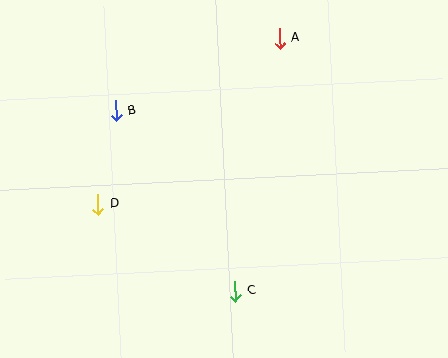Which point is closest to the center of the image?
Point C at (235, 291) is closest to the center.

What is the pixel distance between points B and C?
The distance between B and C is 216 pixels.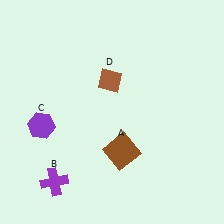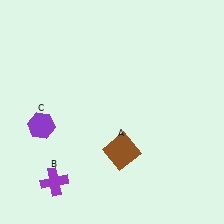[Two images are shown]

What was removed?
The brown diamond (D) was removed in Image 2.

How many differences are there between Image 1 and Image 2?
There is 1 difference between the two images.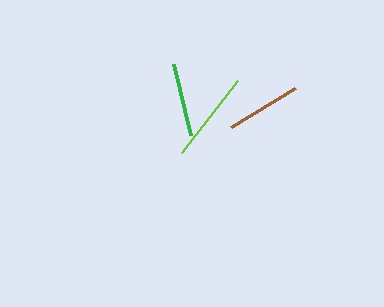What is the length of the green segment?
The green segment is approximately 73 pixels long.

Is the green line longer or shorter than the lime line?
The lime line is longer than the green line.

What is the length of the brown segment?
The brown segment is approximately 75 pixels long.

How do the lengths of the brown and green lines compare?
The brown and green lines are approximately the same length.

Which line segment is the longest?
The lime line is the longest at approximately 92 pixels.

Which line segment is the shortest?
The green line is the shortest at approximately 73 pixels.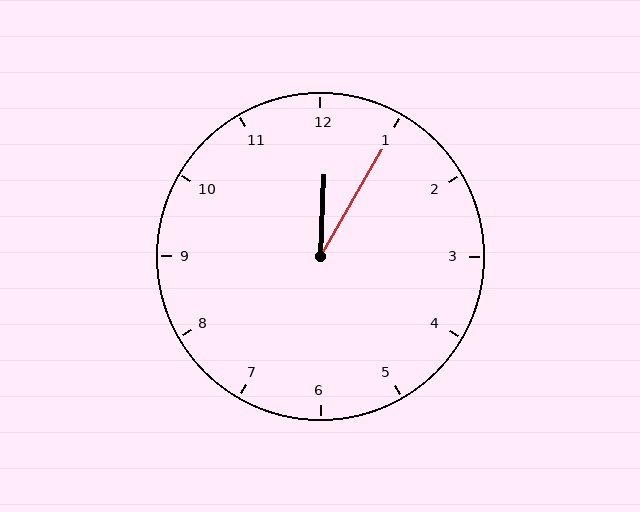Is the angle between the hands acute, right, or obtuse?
It is acute.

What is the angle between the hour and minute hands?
Approximately 28 degrees.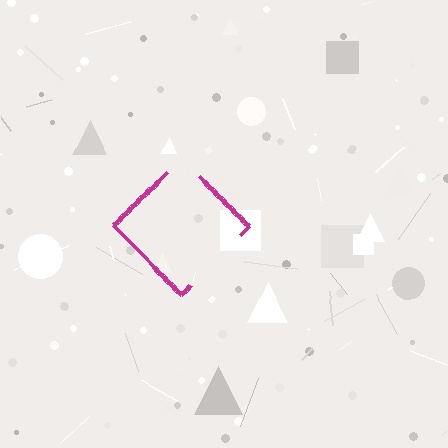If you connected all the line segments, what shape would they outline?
They would outline a diamond.